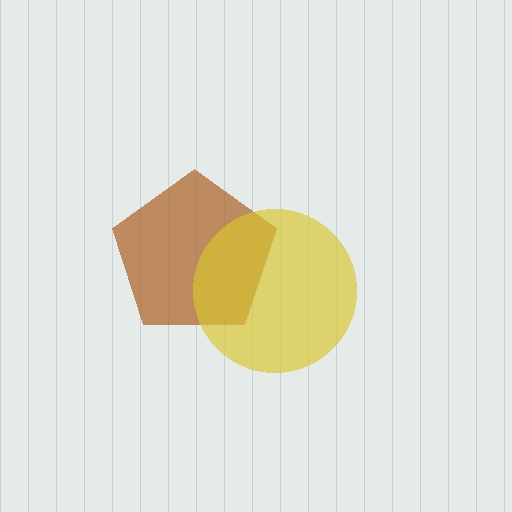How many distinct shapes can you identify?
There are 2 distinct shapes: a brown pentagon, a yellow circle.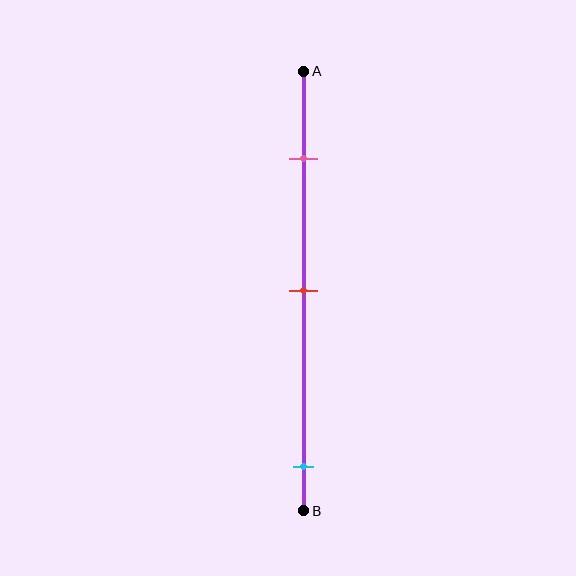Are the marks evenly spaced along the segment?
No, the marks are not evenly spaced.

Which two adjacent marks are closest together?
The pink and red marks are the closest adjacent pair.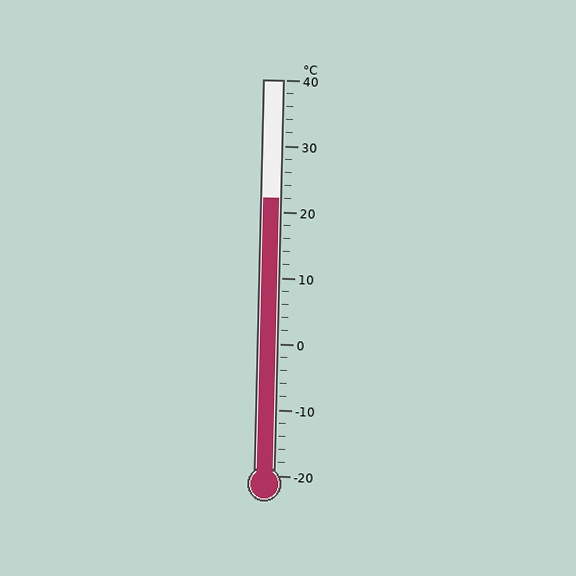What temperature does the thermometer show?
The thermometer shows approximately 22°C.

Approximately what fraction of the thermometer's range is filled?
The thermometer is filled to approximately 70% of its range.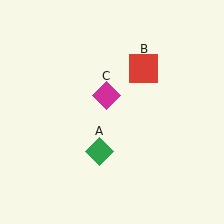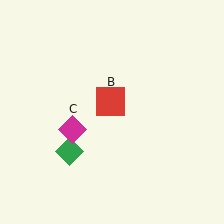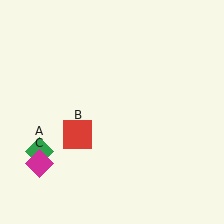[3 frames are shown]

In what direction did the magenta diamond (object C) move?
The magenta diamond (object C) moved down and to the left.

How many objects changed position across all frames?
3 objects changed position: green diamond (object A), red square (object B), magenta diamond (object C).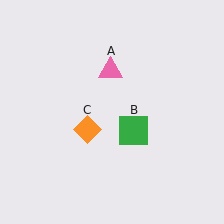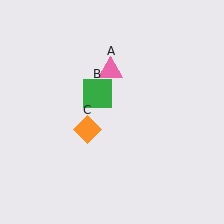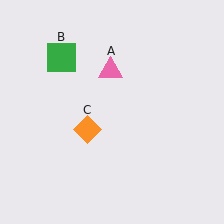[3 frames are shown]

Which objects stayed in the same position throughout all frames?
Pink triangle (object A) and orange diamond (object C) remained stationary.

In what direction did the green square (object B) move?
The green square (object B) moved up and to the left.